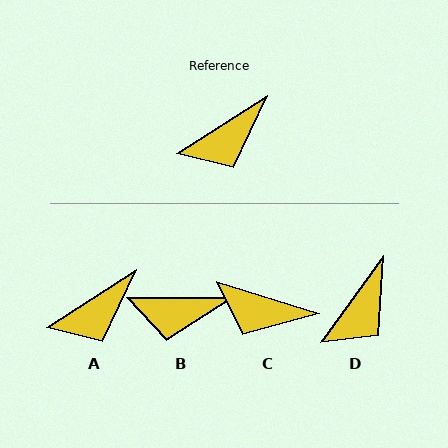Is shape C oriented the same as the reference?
No, it is off by about 49 degrees.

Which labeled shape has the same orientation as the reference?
A.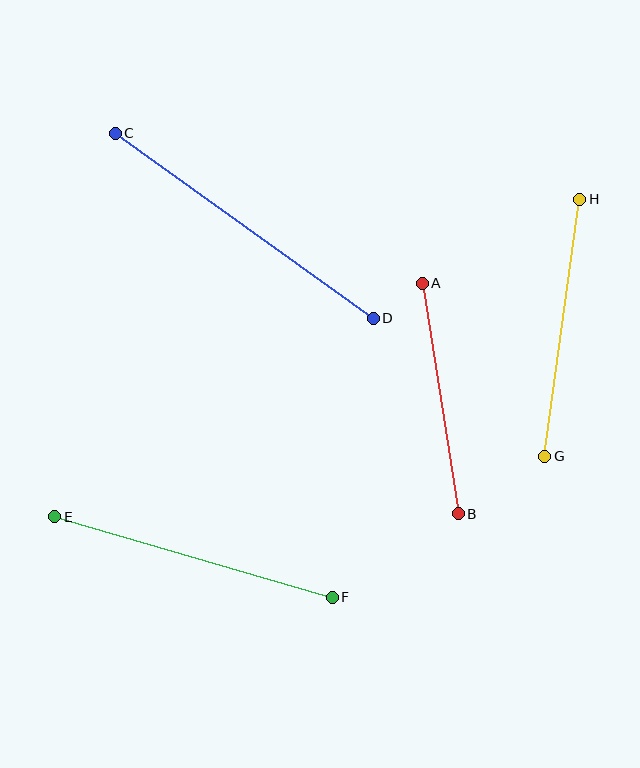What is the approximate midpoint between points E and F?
The midpoint is at approximately (194, 557) pixels.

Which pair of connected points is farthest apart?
Points C and D are farthest apart.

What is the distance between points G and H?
The distance is approximately 259 pixels.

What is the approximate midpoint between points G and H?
The midpoint is at approximately (562, 328) pixels.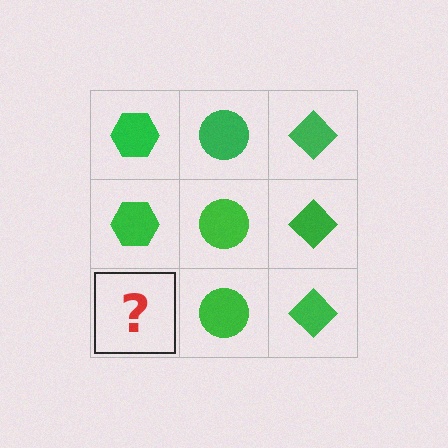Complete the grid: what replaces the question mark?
The question mark should be replaced with a green hexagon.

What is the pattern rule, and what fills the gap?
The rule is that each column has a consistent shape. The gap should be filled with a green hexagon.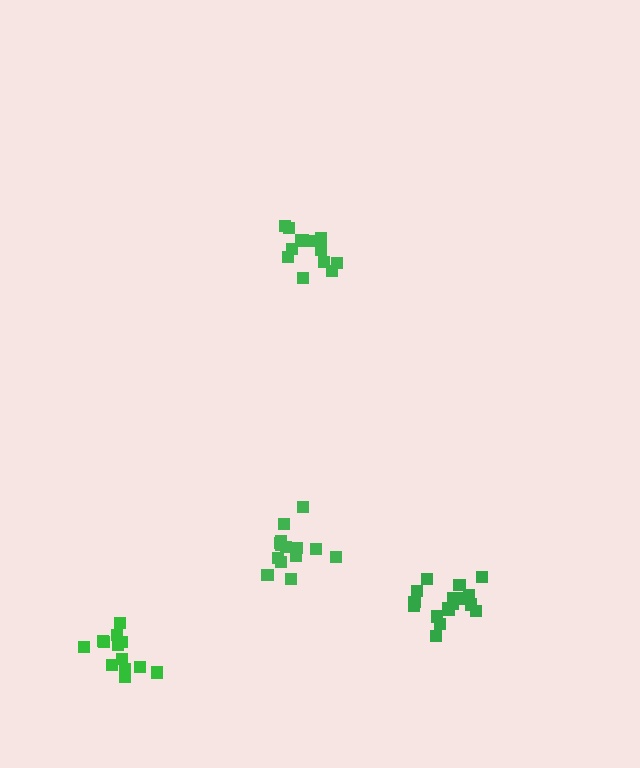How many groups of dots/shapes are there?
There are 4 groups.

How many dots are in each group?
Group 1: 14 dots, Group 2: 17 dots, Group 3: 13 dots, Group 4: 13 dots (57 total).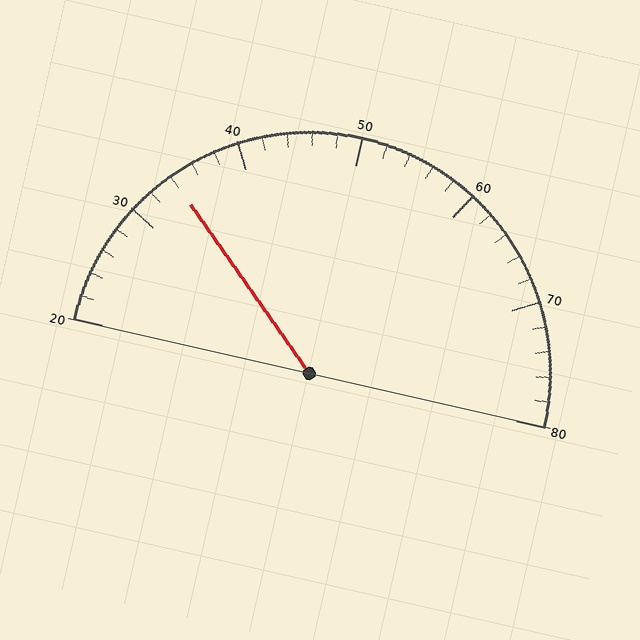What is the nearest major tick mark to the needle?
The nearest major tick mark is 30.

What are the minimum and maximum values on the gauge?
The gauge ranges from 20 to 80.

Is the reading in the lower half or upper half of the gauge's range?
The reading is in the lower half of the range (20 to 80).